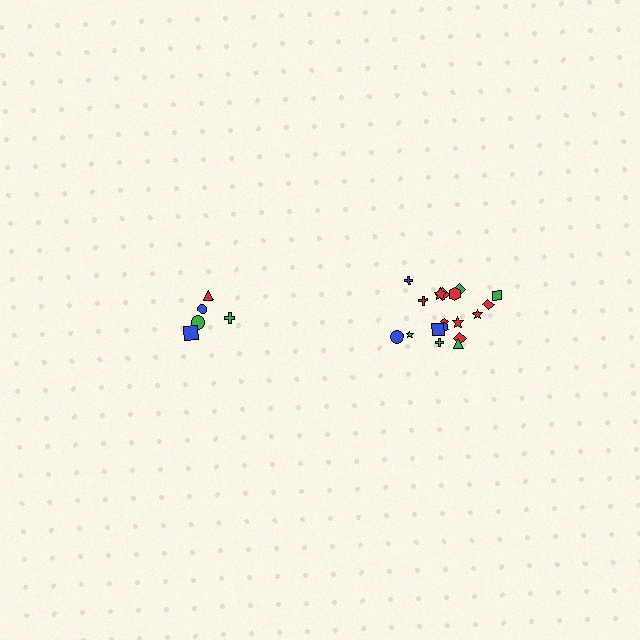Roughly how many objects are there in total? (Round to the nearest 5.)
Roughly 25 objects in total.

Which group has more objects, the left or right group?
The right group.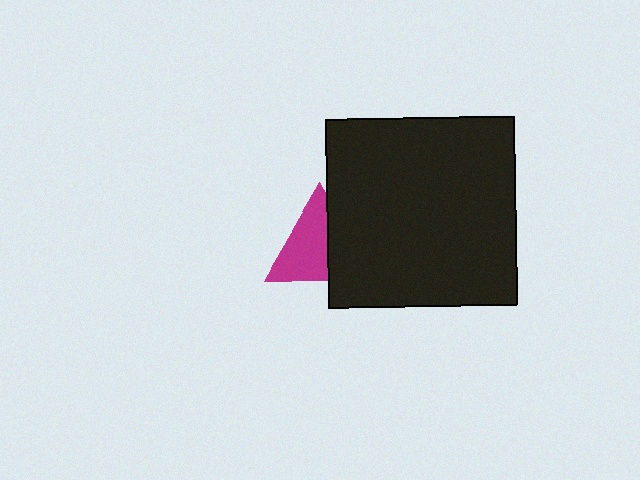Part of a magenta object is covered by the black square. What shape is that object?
It is a triangle.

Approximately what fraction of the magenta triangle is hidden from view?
Roughly 38% of the magenta triangle is hidden behind the black square.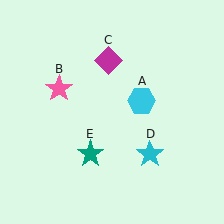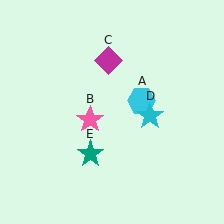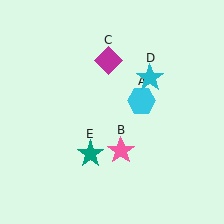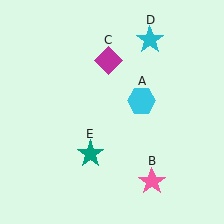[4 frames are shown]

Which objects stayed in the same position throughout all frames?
Cyan hexagon (object A) and magenta diamond (object C) and teal star (object E) remained stationary.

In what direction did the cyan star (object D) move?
The cyan star (object D) moved up.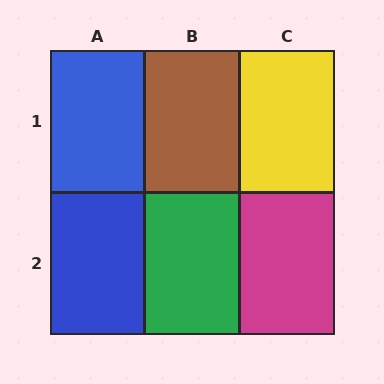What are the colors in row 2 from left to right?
Blue, green, magenta.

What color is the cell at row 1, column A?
Blue.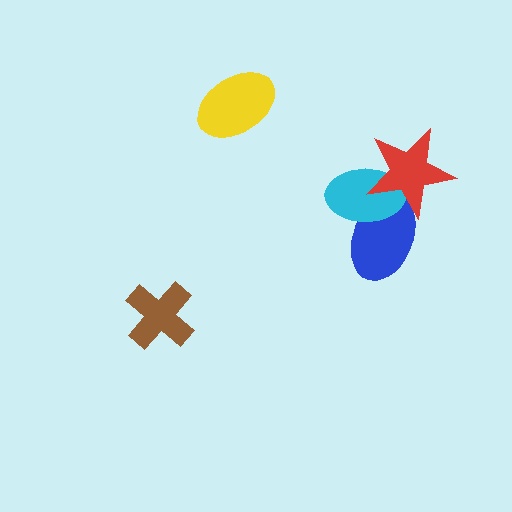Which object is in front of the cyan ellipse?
The red star is in front of the cyan ellipse.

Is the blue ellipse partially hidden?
Yes, it is partially covered by another shape.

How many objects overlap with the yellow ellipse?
0 objects overlap with the yellow ellipse.